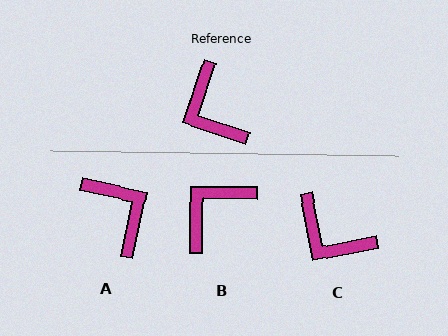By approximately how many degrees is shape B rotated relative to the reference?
Approximately 72 degrees clockwise.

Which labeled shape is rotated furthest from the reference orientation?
A, about 174 degrees away.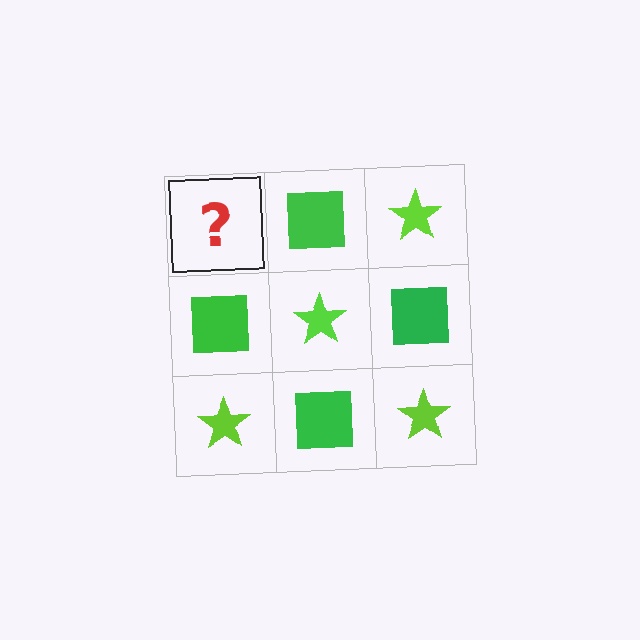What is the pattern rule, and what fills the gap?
The rule is that it alternates lime star and green square in a checkerboard pattern. The gap should be filled with a lime star.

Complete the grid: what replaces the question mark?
The question mark should be replaced with a lime star.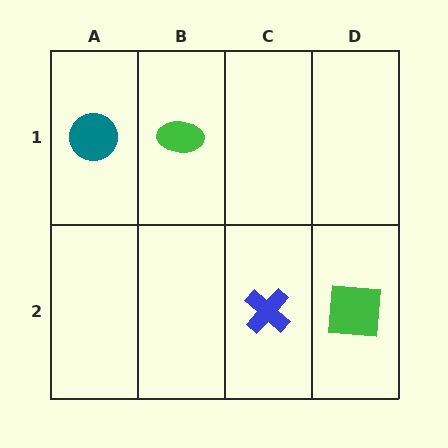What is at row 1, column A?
A teal circle.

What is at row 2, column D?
A green square.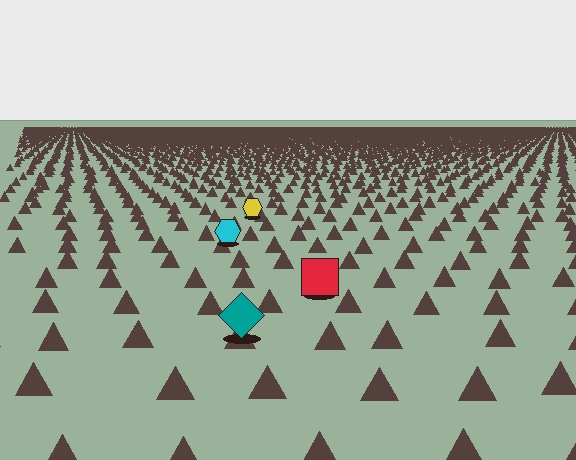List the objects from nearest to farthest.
From nearest to farthest: the teal diamond, the red square, the cyan hexagon, the yellow hexagon.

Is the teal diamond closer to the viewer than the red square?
Yes. The teal diamond is closer — you can tell from the texture gradient: the ground texture is coarser near it.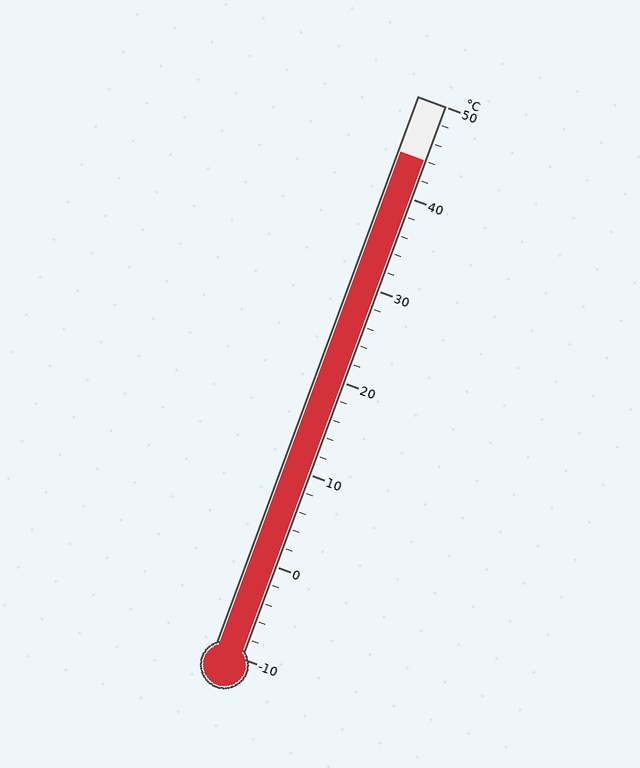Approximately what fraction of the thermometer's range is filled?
The thermometer is filled to approximately 90% of its range.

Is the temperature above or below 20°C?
The temperature is above 20°C.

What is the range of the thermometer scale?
The thermometer scale ranges from -10°C to 50°C.